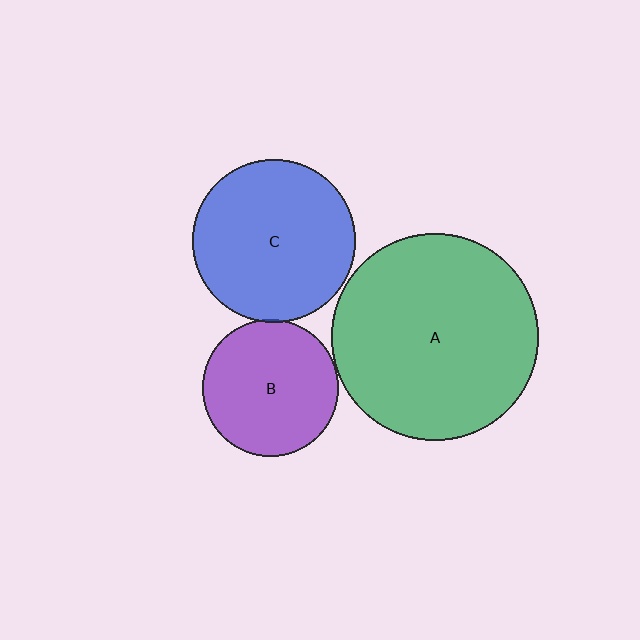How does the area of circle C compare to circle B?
Approximately 1.4 times.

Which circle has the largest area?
Circle A (green).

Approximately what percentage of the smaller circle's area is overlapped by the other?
Approximately 5%.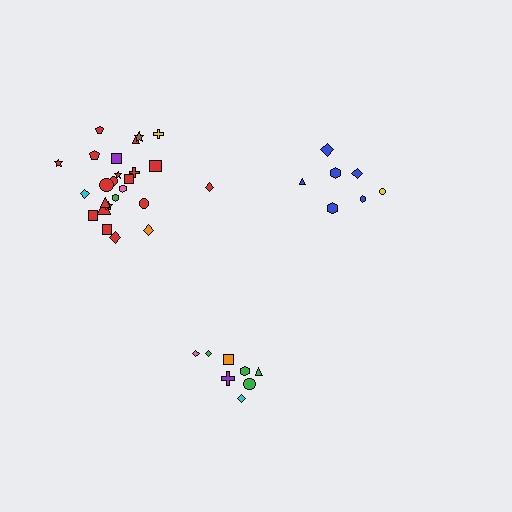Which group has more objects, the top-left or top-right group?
The top-left group.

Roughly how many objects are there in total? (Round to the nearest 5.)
Roughly 40 objects in total.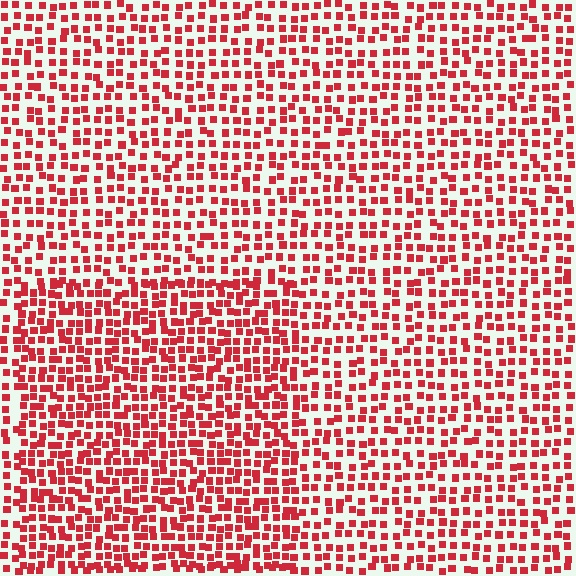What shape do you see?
I see a rectangle.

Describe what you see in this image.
The image contains small red elements arranged at two different densities. A rectangle-shaped region is visible where the elements are more densely packed than the surrounding area.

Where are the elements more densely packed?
The elements are more densely packed inside the rectangle boundary.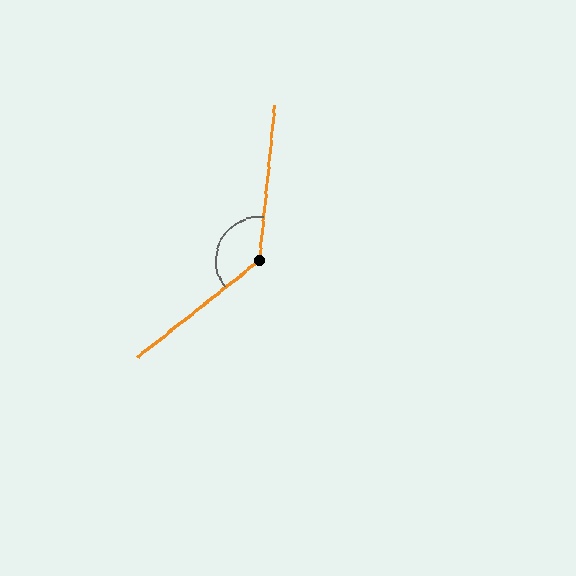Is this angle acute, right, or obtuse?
It is obtuse.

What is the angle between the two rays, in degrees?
Approximately 134 degrees.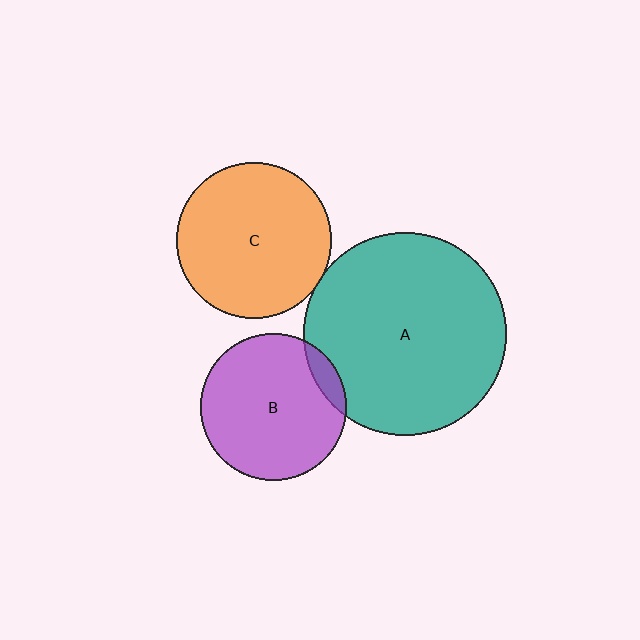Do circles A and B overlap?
Yes.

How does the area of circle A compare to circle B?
Approximately 1.9 times.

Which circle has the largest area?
Circle A (teal).